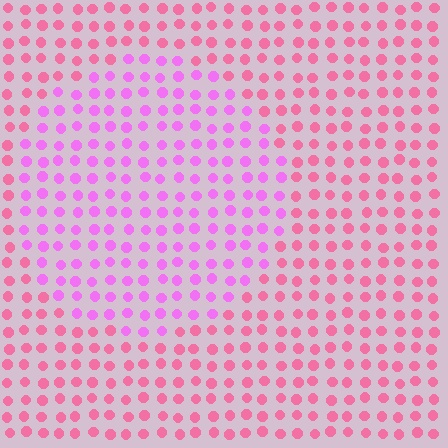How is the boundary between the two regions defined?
The boundary is defined purely by a slight shift in hue (about 37 degrees). Spacing, size, and orientation are identical on both sides.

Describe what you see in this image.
The image is filled with small pink elements in a uniform arrangement. A circle-shaped region is visible where the elements are tinted to a slightly different hue, forming a subtle color boundary.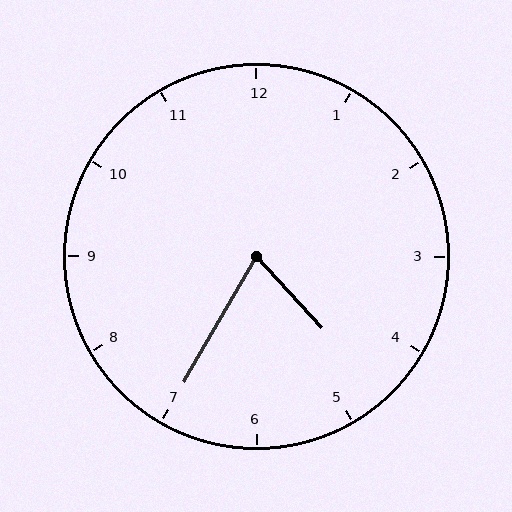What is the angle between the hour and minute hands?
Approximately 72 degrees.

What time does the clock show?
4:35.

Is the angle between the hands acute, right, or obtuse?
It is acute.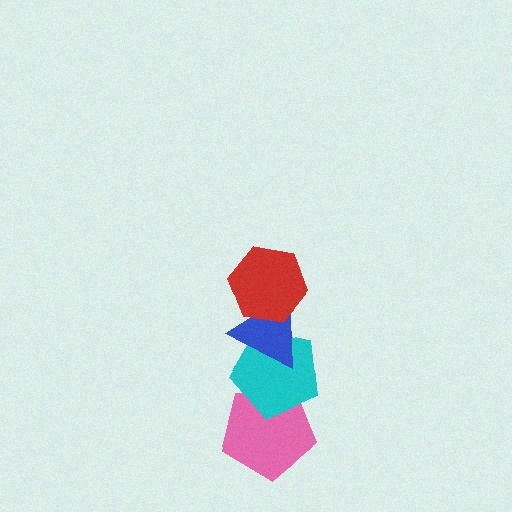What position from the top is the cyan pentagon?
The cyan pentagon is 3rd from the top.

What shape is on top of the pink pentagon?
The cyan pentagon is on top of the pink pentagon.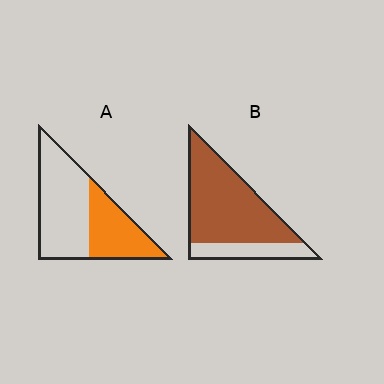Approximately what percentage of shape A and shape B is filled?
A is approximately 40% and B is approximately 75%.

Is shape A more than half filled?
No.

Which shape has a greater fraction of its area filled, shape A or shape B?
Shape B.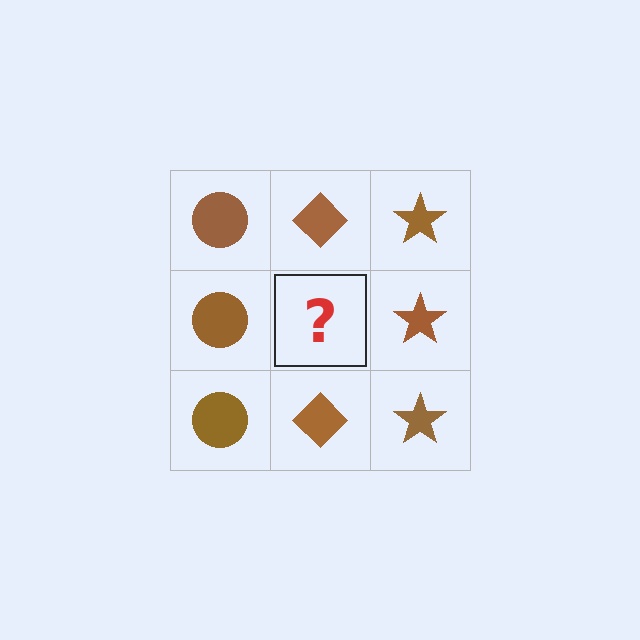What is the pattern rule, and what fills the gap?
The rule is that each column has a consistent shape. The gap should be filled with a brown diamond.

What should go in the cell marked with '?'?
The missing cell should contain a brown diamond.